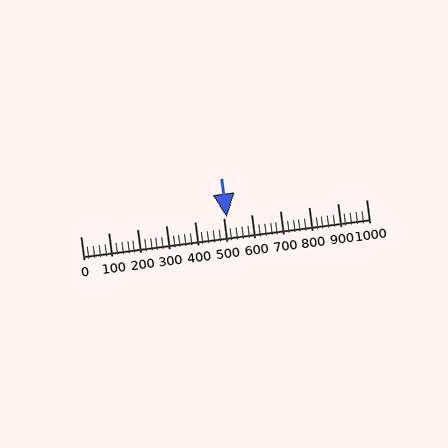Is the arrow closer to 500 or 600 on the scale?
The arrow is closer to 500.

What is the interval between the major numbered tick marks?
The major tick marks are spaced 100 units apart.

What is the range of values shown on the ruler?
The ruler shows values from 0 to 1000.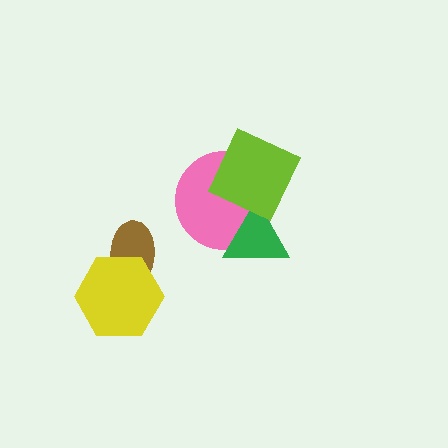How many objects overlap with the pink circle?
2 objects overlap with the pink circle.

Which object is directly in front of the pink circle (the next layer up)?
The green triangle is directly in front of the pink circle.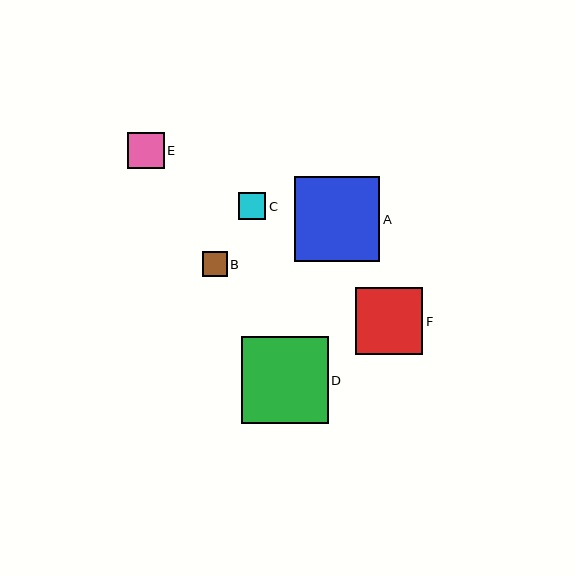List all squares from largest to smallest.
From largest to smallest: D, A, F, E, C, B.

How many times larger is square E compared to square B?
Square E is approximately 1.5 times the size of square B.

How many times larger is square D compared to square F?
Square D is approximately 1.3 times the size of square F.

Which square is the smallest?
Square B is the smallest with a size of approximately 25 pixels.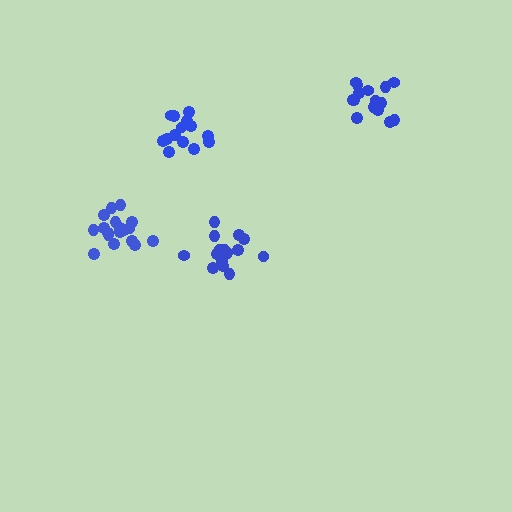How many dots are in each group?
Group 1: 16 dots, Group 2: 15 dots, Group 3: 19 dots, Group 4: 14 dots (64 total).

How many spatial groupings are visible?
There are 4 spatial groupings.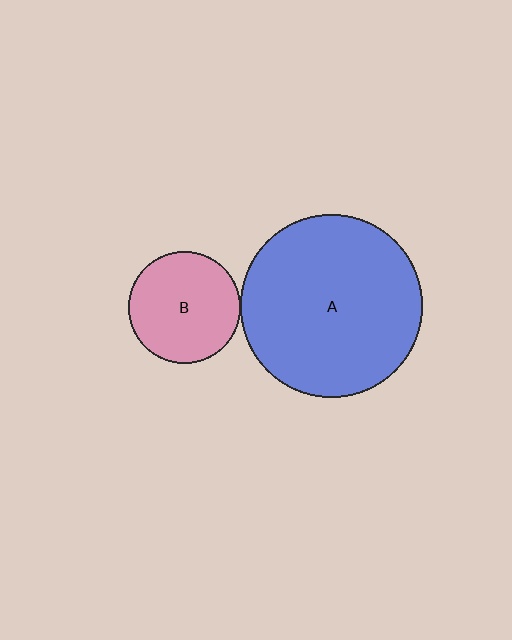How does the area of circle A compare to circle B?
Approximately 2.7 times.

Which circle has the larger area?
Circle A (blue).